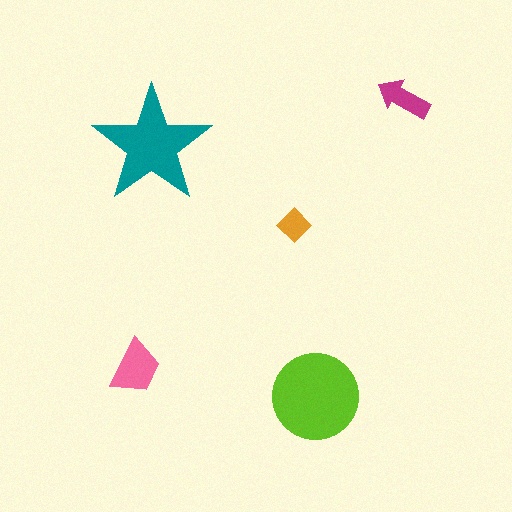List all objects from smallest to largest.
The orange diamond, the magenta arrow, the pink trapezoid, the teal star, the lime circle.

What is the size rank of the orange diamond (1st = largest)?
5th.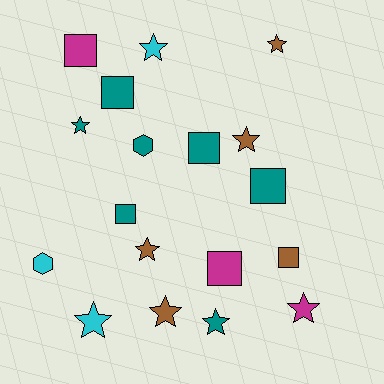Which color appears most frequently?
Teal, with 7 objects.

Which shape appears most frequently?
Star, with 9 objects.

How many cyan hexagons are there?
There is 1 cyan hexagon.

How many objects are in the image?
There are 18 objects.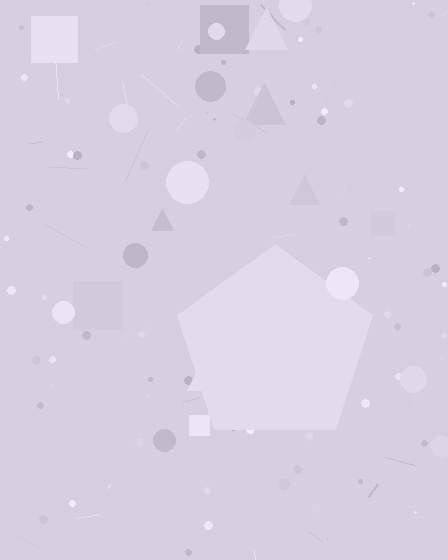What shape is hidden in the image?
A pentagon is hidden in the image.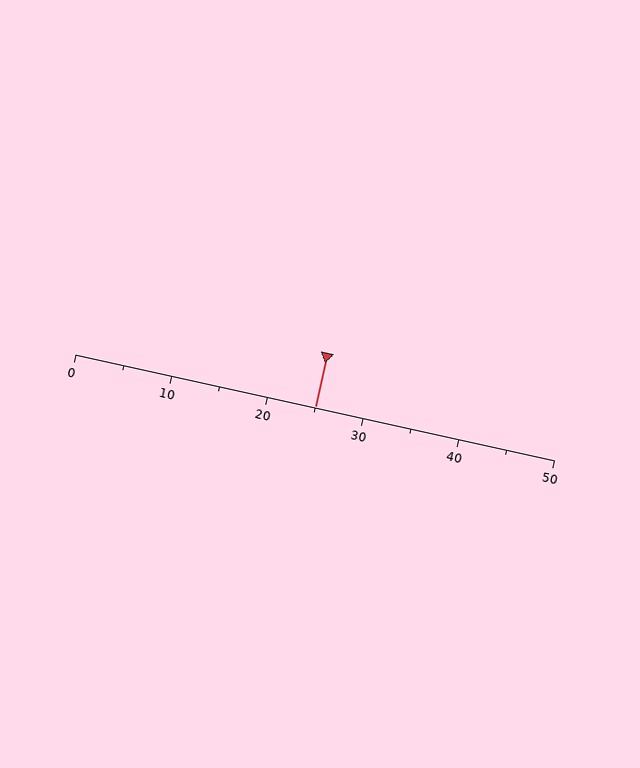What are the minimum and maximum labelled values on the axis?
The axis runs from 0 to 50.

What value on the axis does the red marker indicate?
The marker indicates approximately 25.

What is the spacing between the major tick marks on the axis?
The major ticks are spaced 10 apart.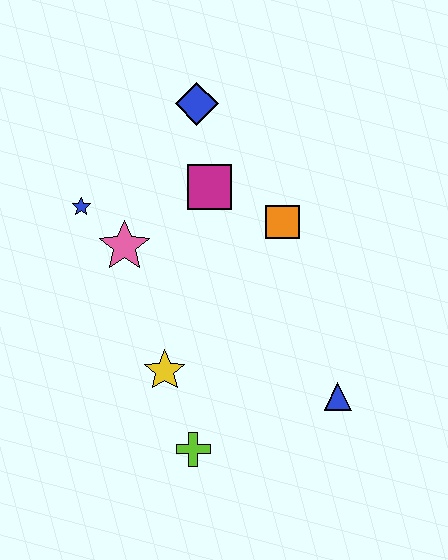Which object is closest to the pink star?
The blue star is closest to the pink star.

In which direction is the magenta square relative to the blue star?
The magenta square is to the right of the blue star.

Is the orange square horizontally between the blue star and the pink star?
No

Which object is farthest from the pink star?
The blue triangle is farthest from the pink star.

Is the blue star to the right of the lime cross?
No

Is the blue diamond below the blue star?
No